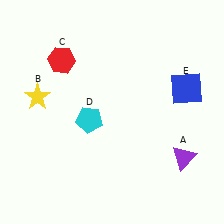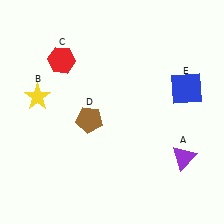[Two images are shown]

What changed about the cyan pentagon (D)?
In Image 1, D is cyan. In Image 2, it changed to brown.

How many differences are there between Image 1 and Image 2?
There is 1 difference between the two images.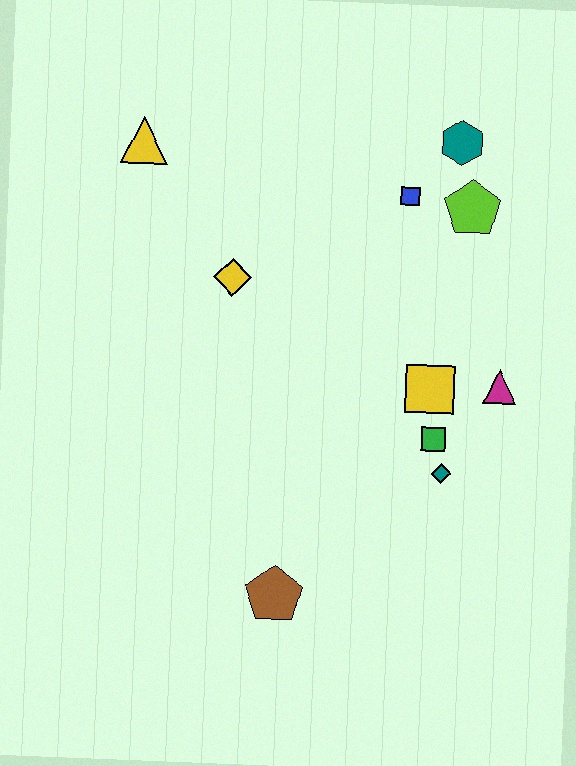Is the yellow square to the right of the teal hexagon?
No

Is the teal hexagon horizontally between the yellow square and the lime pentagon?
Yes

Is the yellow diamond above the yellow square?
Yes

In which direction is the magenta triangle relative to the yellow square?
The magenta triangle is to the right of the yellow square.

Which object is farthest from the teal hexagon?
The brown pentagon is farthest from the teal hexagon.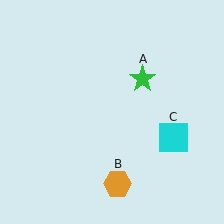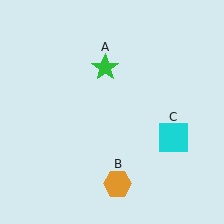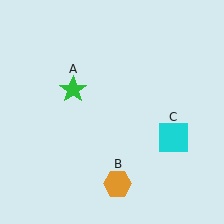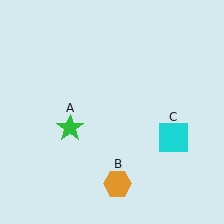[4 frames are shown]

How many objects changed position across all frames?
1 object changed position: green star (object A).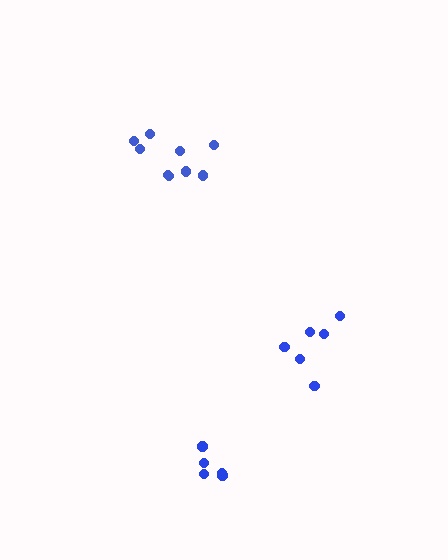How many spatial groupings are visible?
There are 3 spatial groupings.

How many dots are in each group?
Group 1: 6 dots, Group 2: 5 dots, Group 3: 9 dots (20 total).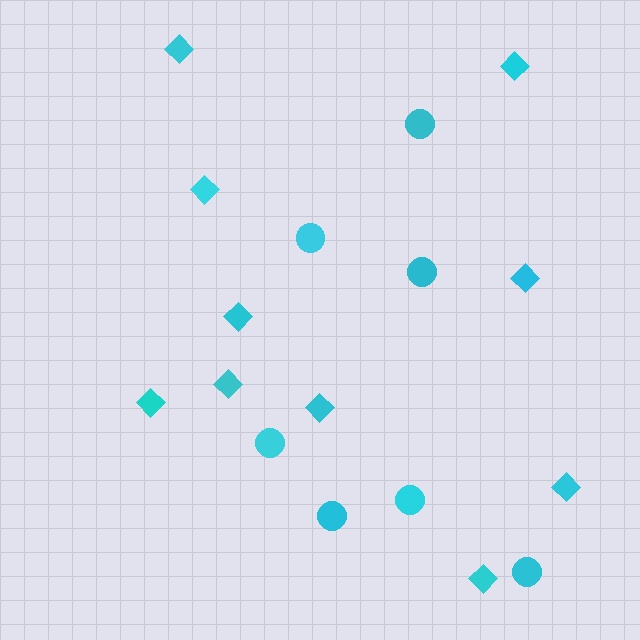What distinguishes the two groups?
There are 2 groups: one group of circles (7) and one group of diamonds (10).